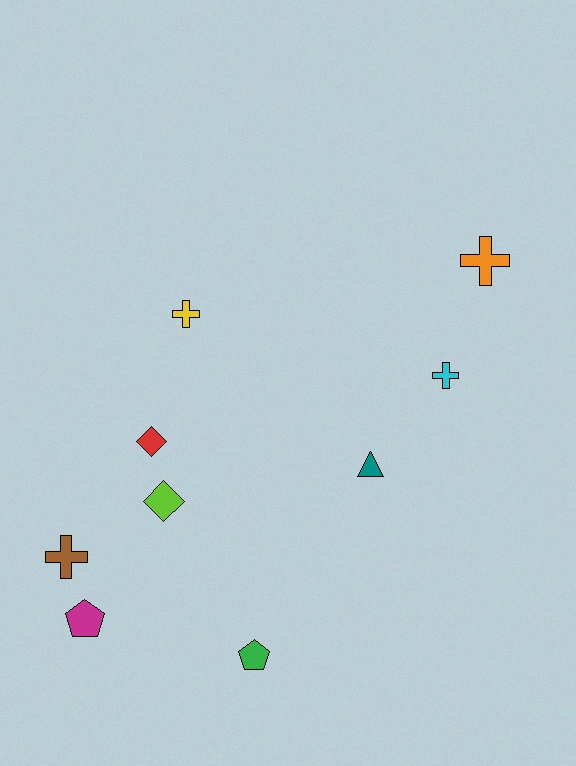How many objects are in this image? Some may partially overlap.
There are 9 objects.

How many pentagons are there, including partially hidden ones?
There are 2 pentagons.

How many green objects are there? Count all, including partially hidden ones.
There is 1 green object.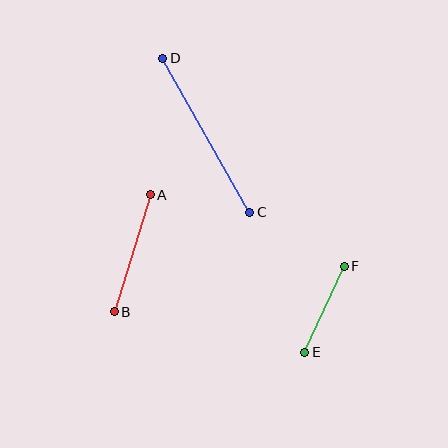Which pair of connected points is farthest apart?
Points C and D are farthest apart.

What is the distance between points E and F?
The distance is approximately 95 pixels.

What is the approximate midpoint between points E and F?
The midpoint is at approximately (325, 309) pixels.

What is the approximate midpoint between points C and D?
The midpoint is at approximately (206, 135) pixels.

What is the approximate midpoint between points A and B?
The midpoint is at approximately (132, 253) pixels.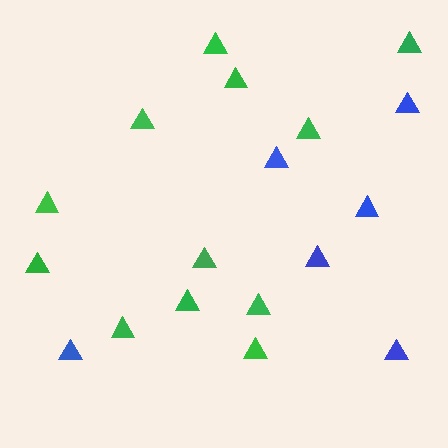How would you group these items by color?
There are 2 groups: one group of green triangles (12) and one group of blue triangles (6).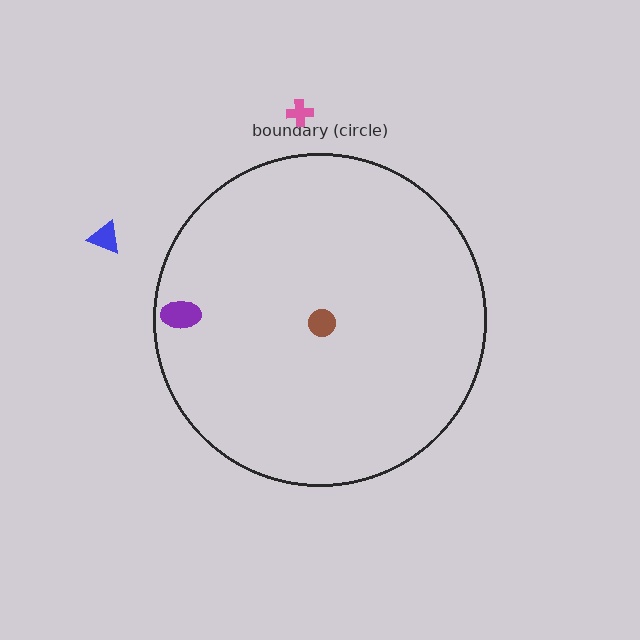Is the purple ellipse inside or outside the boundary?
Inside.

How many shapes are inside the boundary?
2 inside, 2 outside.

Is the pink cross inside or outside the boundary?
Outside.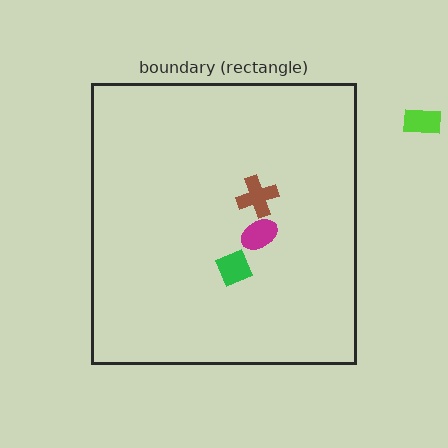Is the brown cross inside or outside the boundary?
Inside.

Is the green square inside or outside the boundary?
Inside.